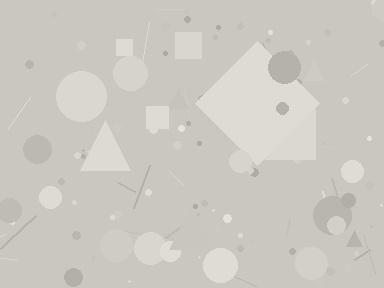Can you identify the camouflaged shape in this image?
The camouflaged shape is a diamond.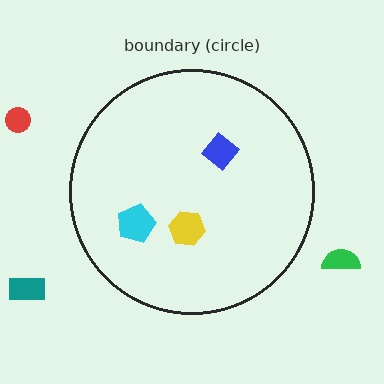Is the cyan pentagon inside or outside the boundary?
Inside.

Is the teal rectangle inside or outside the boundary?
Outside.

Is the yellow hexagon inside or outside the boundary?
Inside.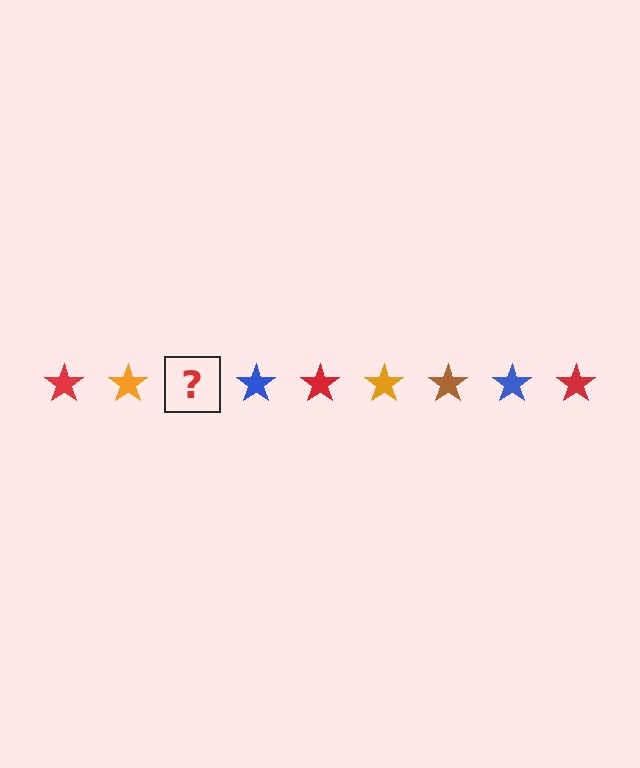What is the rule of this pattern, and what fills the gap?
The rule is that the pattern cycles through red, orange, brown, blue stars. The gap should be filled with a brown star.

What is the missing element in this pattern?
The missing element is a brown star.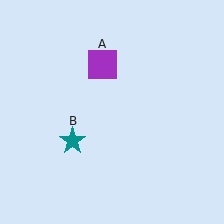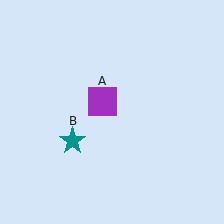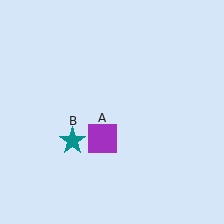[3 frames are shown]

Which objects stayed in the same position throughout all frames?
Teal star (object B) remained stationary.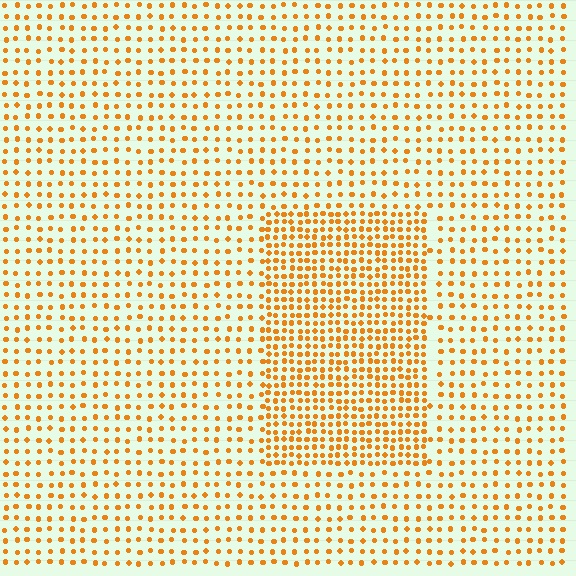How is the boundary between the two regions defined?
The boundary is defined by a change in element density (approximately 2.1x ratio). All elements are the same color, size, and shape.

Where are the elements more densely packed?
The elements are more densely packed inside the rectangle boundary.